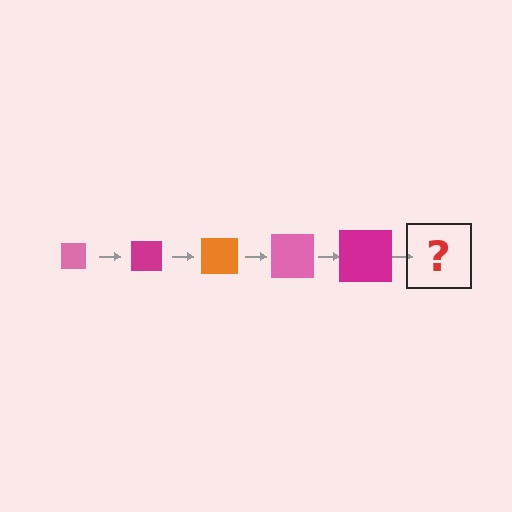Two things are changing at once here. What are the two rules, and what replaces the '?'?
The two rules are that the square grows larger each step and the color cycles through pink, magenta, and orange. The '?' should be an orange square, larger than the previous one.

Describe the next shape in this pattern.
It should be an orange square, larger than the previous one.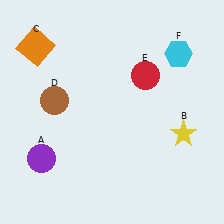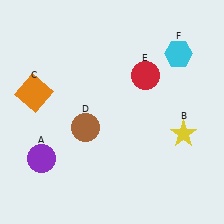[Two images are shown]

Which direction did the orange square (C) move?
The orange square (C) moved down.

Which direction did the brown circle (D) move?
The brown circle (D) moved right.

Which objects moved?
The objects that moved are: the orange square (C), the brown circle (D).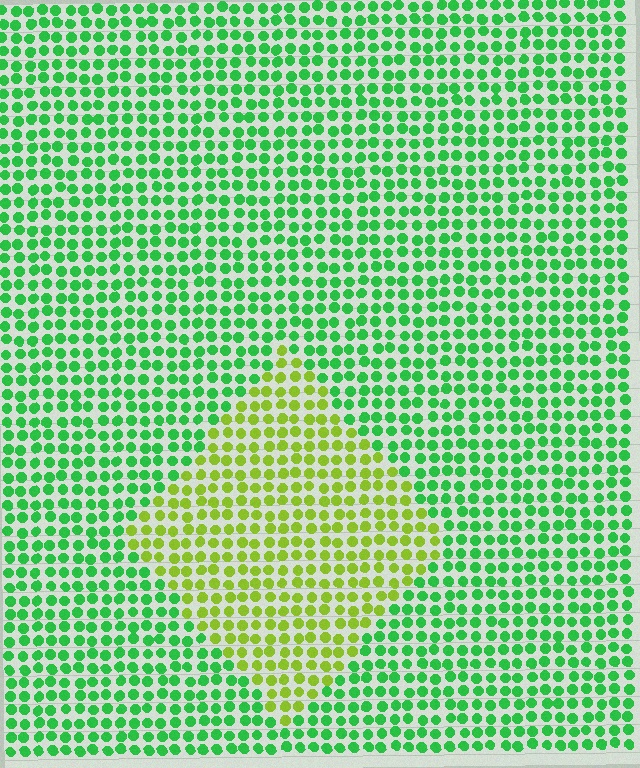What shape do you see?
I see a diamond.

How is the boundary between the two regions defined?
The boundary is defined purely by a slight shift in hue (about 49 degrees). Spacing, size, and orientation are identical on both sides.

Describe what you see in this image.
The image is filled with small green elements in a uniform arrangement. A diamond-shaped region is visible where the elements are tinted to a slightly different hue, forming a subtle color boundary.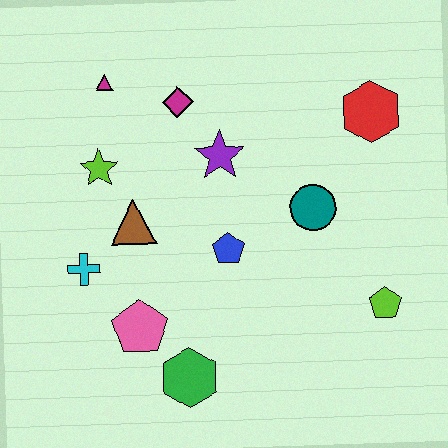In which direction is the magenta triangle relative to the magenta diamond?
The magenta triangle is to the left of the magenta diamond.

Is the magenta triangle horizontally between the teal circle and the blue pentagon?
No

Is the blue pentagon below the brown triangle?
Yes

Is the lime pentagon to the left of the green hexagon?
No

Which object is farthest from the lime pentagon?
The magenta triangle is farthest from the lime pentagon.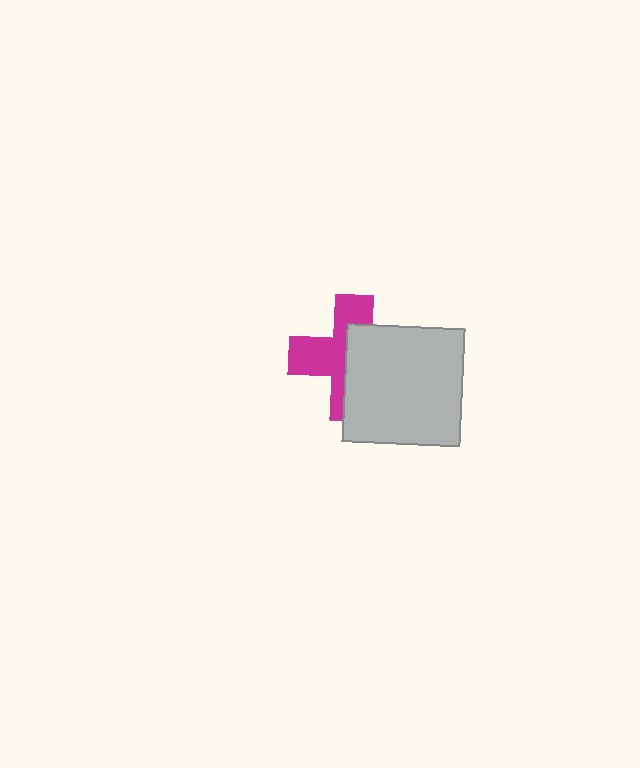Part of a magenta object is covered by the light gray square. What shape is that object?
It is a cross.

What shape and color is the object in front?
The object in front is a light gray square.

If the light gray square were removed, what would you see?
You would see the complete magenta cross.